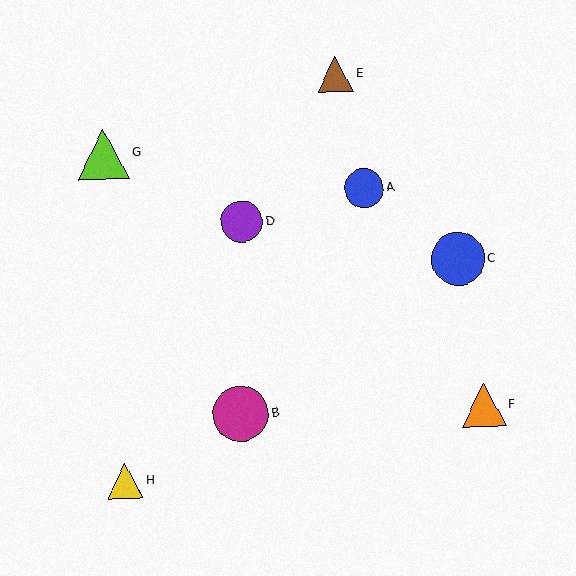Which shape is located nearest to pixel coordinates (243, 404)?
The magenta circle (labeled B) at (241, 414) is nearest to that location.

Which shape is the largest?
The magenta circle (labeled B) is the largest.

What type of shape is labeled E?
Shape E is a brown triangle.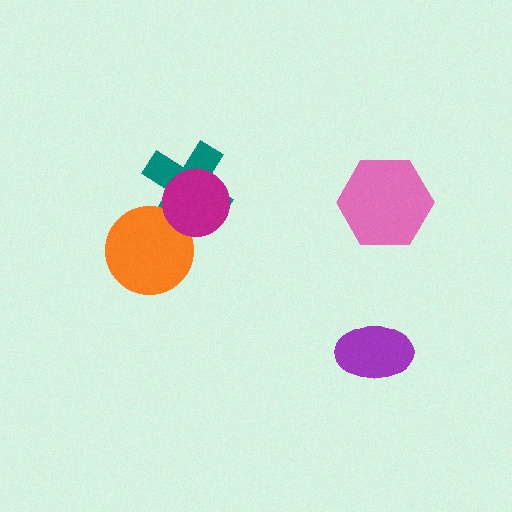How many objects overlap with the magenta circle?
2 objects overlap with the magenta circle.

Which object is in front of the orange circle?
The magenta circle is in front of the orange circle.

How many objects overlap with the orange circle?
2 objects overlap with the orange circle.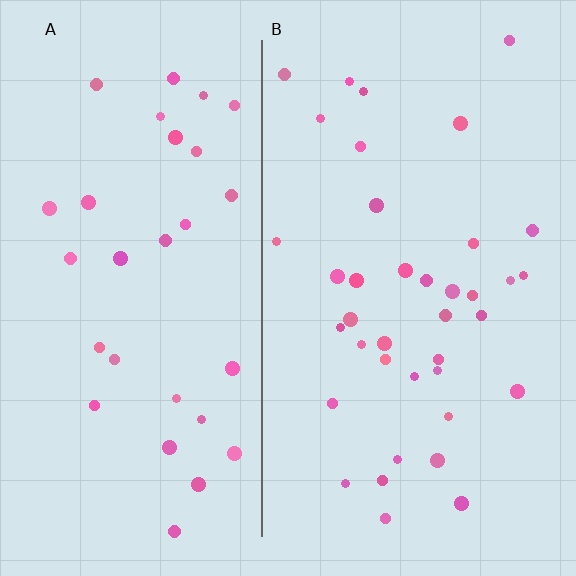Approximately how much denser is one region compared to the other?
Approximately 1.2× — region B over region A.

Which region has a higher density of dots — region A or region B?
B (the right).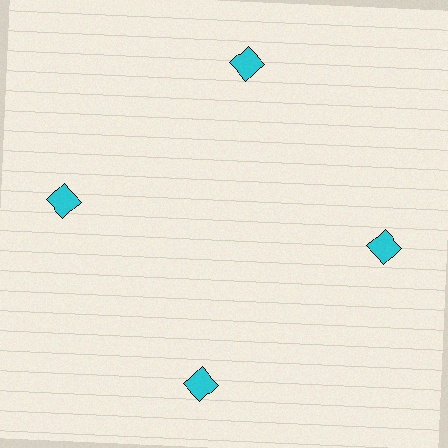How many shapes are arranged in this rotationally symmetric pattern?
There are 4 shapes, arranged in 4 groups of 1.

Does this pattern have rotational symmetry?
Yes, this pattern has 4-fold rotational symmetry. It looks the same after rotating 90 degrees around the center.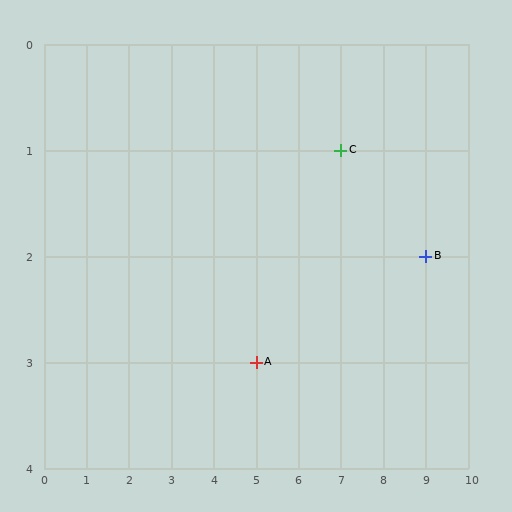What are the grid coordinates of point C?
Point C is at grid coordinates (7, 1).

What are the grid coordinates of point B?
Point B is at grid coordinates (9, 2).